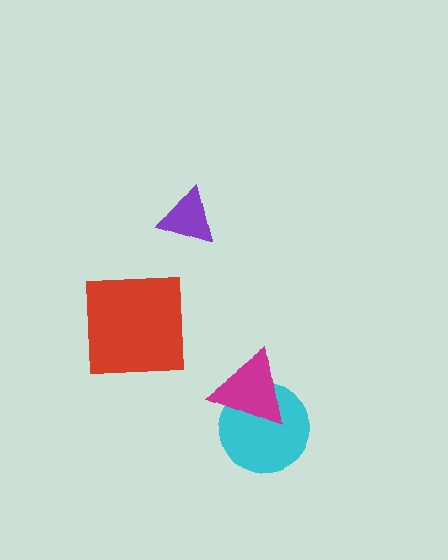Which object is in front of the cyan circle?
The magenta triangle is in front of the cyan circle.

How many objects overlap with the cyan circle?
1 object overlaps with the cyan circle.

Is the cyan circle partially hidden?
Yes, it is partially covered by another shape.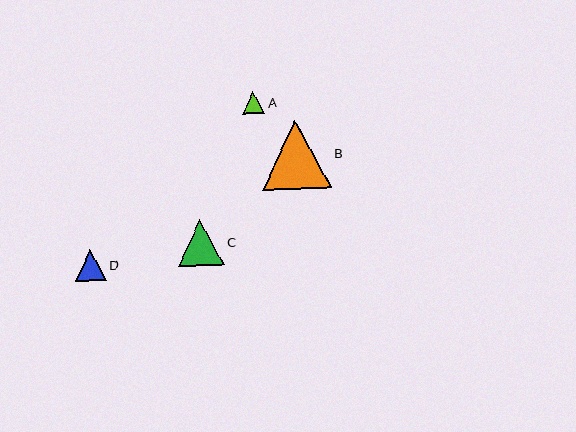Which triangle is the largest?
Triangle B is the largest with a size of approximately 69 pixels.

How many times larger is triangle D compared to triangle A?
Triangle D is approximately 1.4 times the size of triangle A.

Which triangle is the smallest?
Triangle A is the smallest with a size of approximately 22 pixels.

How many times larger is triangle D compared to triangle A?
Triangle D is approximately 1.4 times the size of triangle A.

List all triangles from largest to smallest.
From largest to smallest: B, C, D, A.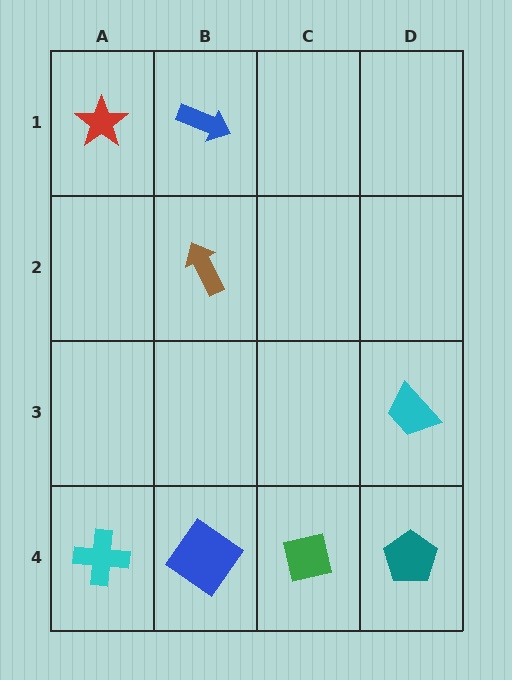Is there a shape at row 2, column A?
No, that cell is empty.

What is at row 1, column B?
A blue arrow.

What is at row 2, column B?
A brown arrow.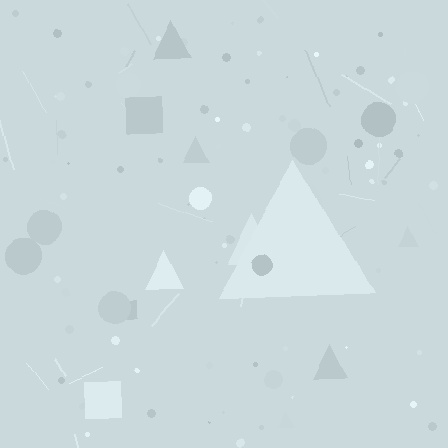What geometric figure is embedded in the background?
A triangle is embedded in the background.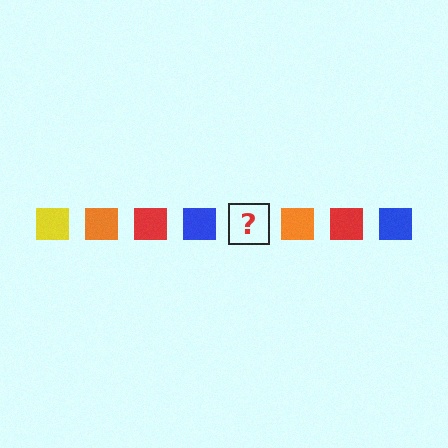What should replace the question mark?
The question mark should be replaced with a yellow square.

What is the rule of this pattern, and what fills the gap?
The rule is that the pattern cycles through yellow, orange, red, blue squares. The gap should be filled with a yellow square.